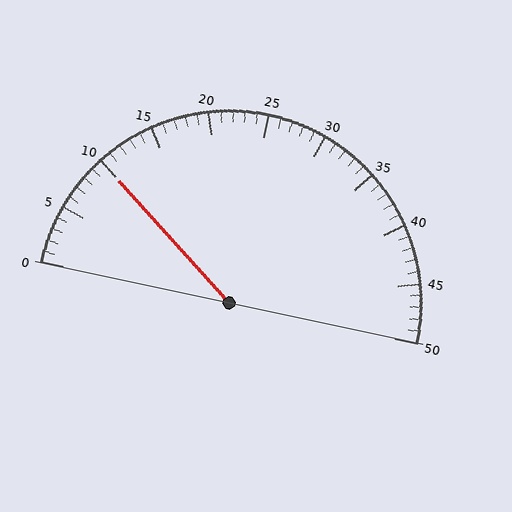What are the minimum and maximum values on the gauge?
The gauge ranges from 0 to 50.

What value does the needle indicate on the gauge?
The needle indicates approximately 10.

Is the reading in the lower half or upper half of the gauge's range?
The reading is in the lower half of the range (0 to 50).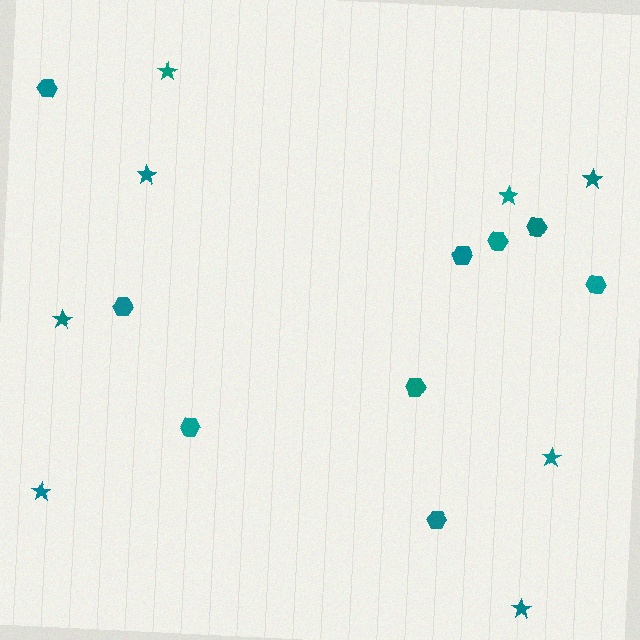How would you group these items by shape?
There are 2 groups: one group of hexagons (9) and one group of stars (8).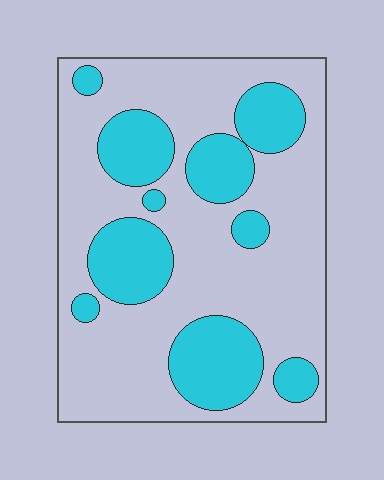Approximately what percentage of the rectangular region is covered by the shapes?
Approximately 30%.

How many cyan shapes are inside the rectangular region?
10.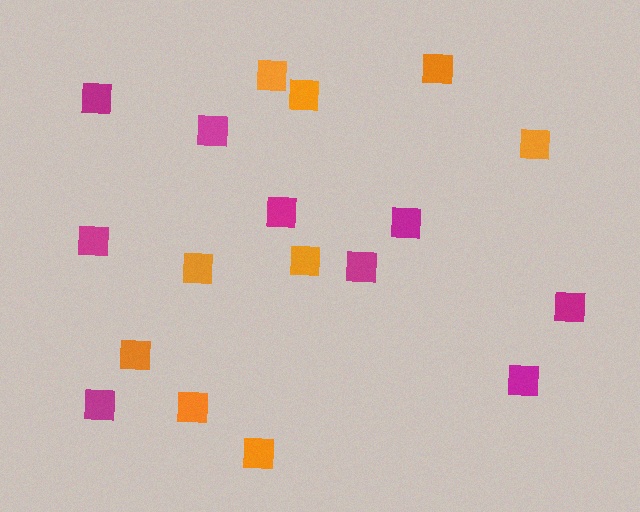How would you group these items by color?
There are 2 groups: one group of orange squares (9) and one group of magenta squares (9).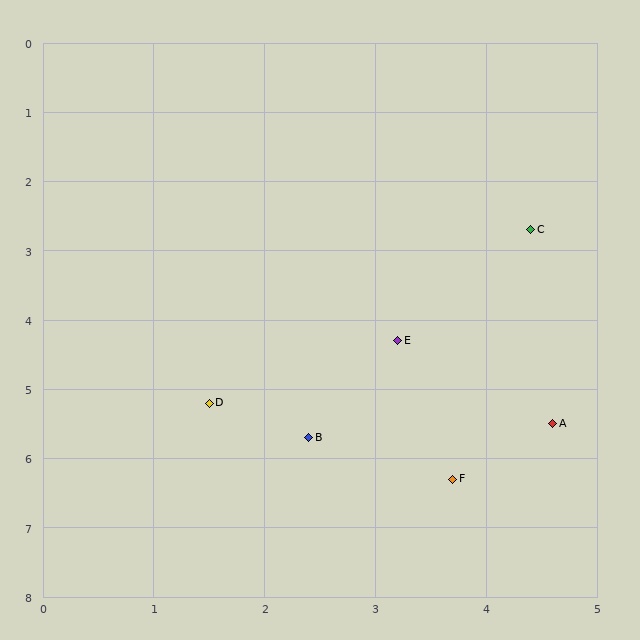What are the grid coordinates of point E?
Point E is at approximately (3.2, 4.3).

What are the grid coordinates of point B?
Point B is at approximately (2.4, 5.7).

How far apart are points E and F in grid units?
Points E and F are about 2.1 grid units apart.